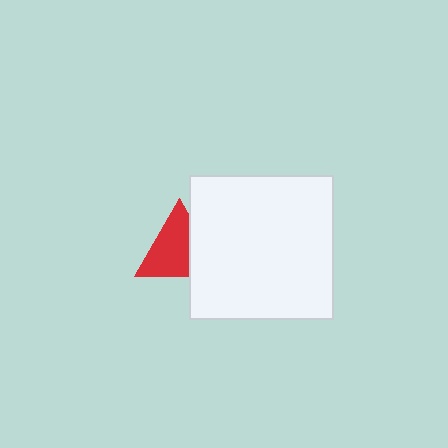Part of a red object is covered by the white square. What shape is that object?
It is a triangle.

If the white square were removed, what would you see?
You would see the complete red triangle.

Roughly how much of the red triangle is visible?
Most of it is visible (roughly 69%).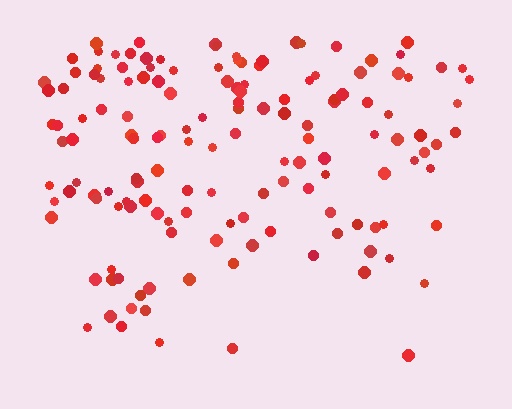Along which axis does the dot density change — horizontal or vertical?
Vertical.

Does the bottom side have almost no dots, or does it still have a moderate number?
Still a moderate number, just noticeably fewer than the top.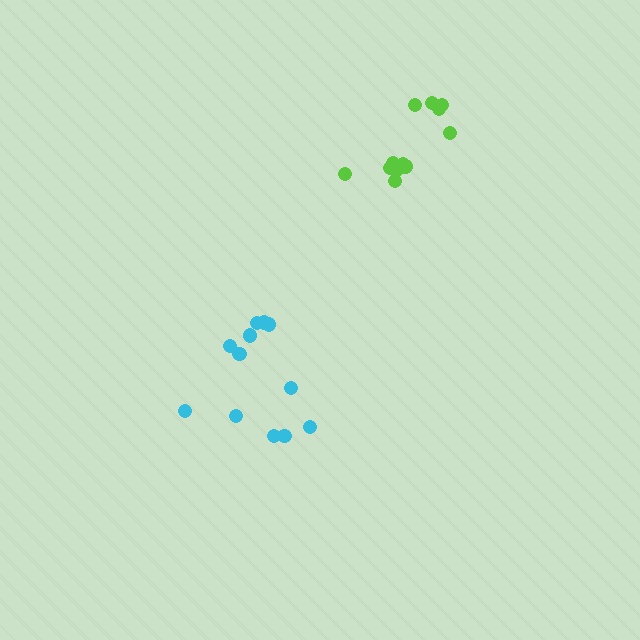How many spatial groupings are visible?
There are 2 spatial groupings.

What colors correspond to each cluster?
The clusters are colored: lime, cyan.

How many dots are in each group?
Group 1: 12 dots, Group 2: 12 dots (24 total).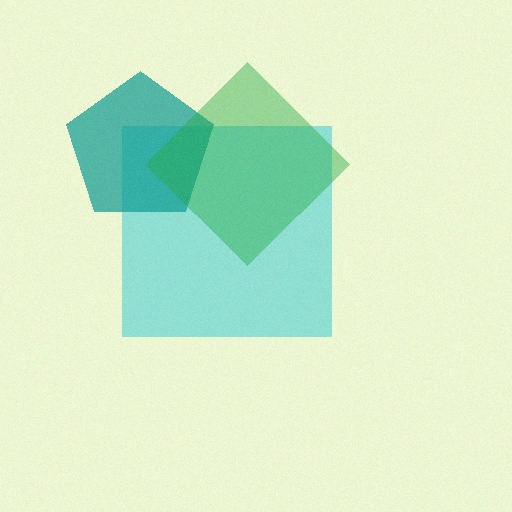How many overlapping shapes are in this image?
There are 3 overlapping shapes in the image.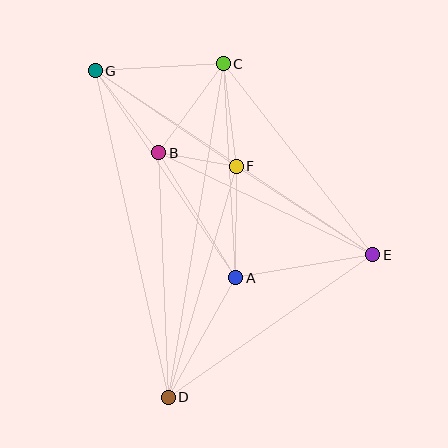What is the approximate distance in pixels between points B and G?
The distance between B and G is approximately 104 pixels.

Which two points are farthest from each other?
Points C and D are farthest from each other.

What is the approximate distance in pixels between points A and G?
The distance between A and G is approximately 250 pixels.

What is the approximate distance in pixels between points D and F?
The distance between D and F is approximately 241 pixels.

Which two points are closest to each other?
Points B and F are closest to each other.